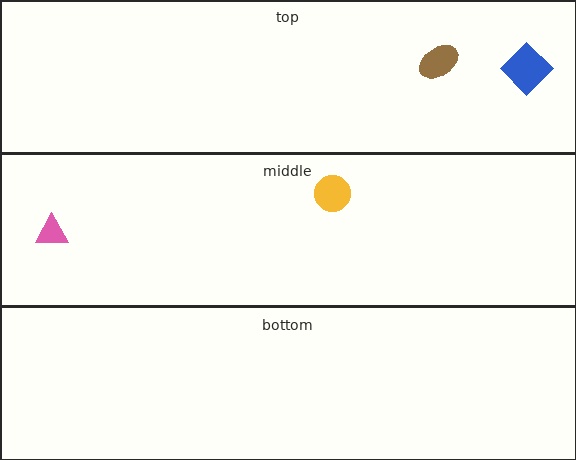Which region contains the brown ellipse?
The top region.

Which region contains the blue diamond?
The top region.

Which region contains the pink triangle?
The middle region.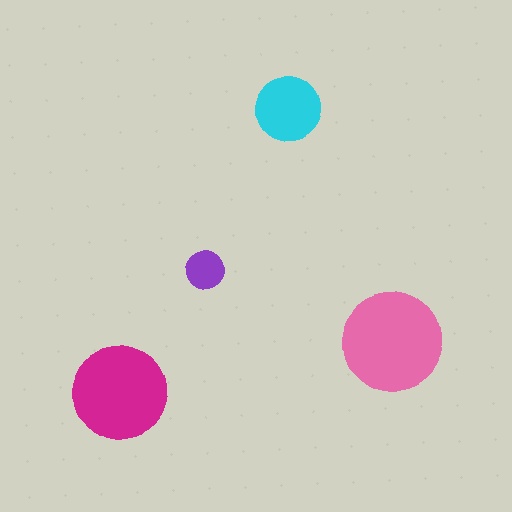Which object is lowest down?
The magenta circle is bottommost.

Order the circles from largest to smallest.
the pink one, the magenta one, the cyan one, the purple one.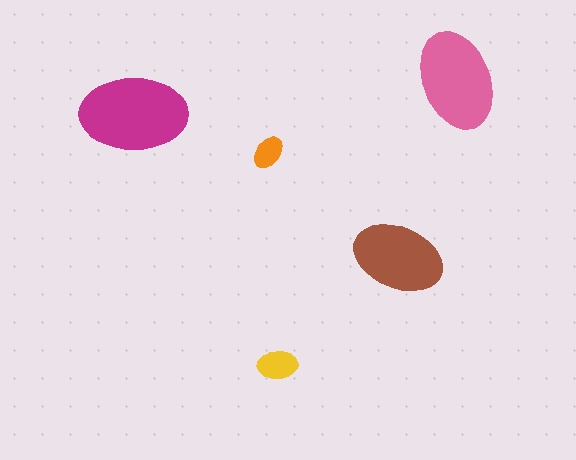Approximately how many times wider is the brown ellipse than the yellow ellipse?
About 2.5 times wider.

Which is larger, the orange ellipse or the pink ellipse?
The pink one.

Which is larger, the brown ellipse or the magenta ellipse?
The magenta one.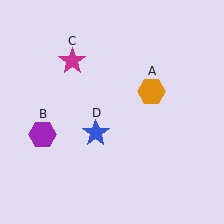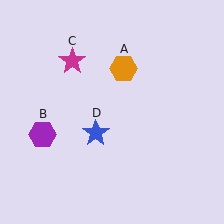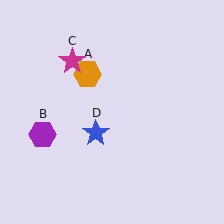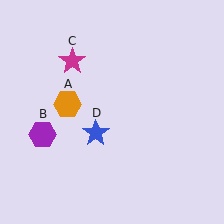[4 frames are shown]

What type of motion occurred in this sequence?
The orange hexagon (object A) rotated counterclockwise around the center of the scene.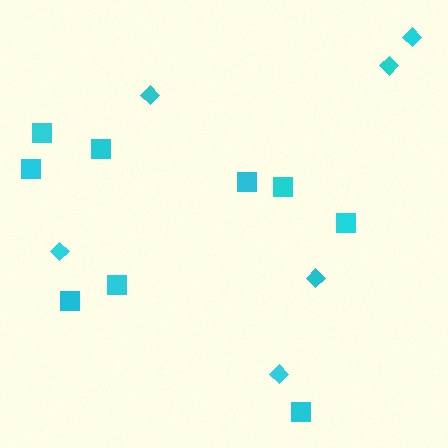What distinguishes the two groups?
There are 2 groups: one group of squares (9) and one group of diamonds (6).